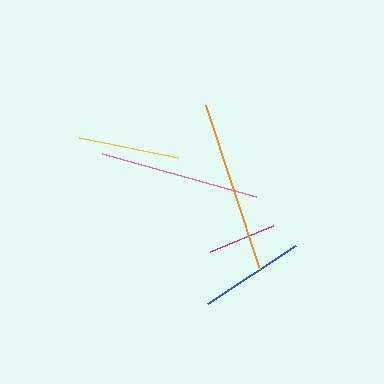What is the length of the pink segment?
The pink segment is approximately 160 pixels long.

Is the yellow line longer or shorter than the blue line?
The blue line is longer than the yellow line.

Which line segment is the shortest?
The magenta line is the shortest at approximately 69 pixels.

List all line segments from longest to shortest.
From longest to shortest: orange, pink, blue, yellow, magenta.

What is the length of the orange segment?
The orange segment is approximately 173 pixels long.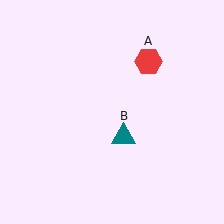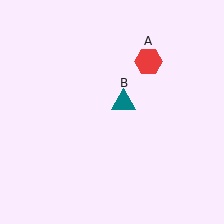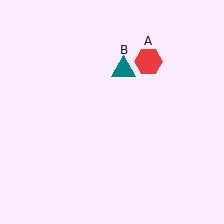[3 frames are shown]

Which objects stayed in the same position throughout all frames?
Red hexagon (object A) remained stationary.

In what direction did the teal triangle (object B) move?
The teal triangle (object B) moved up.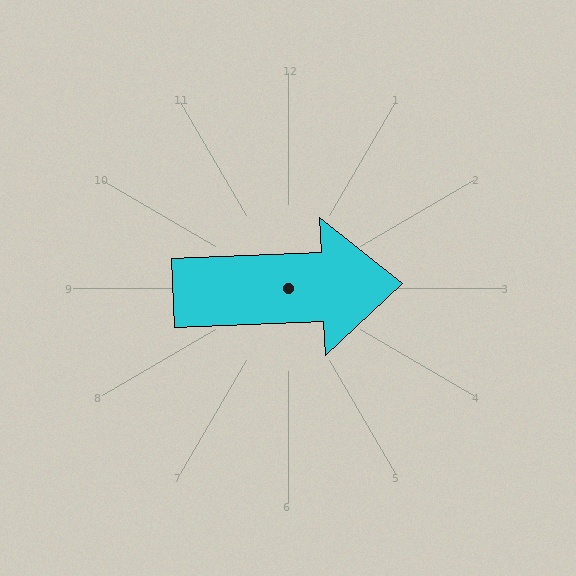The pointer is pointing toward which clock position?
Roughly 3 o'clock.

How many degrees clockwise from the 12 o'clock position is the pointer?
Approximately 88 degrees.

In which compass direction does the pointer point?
East.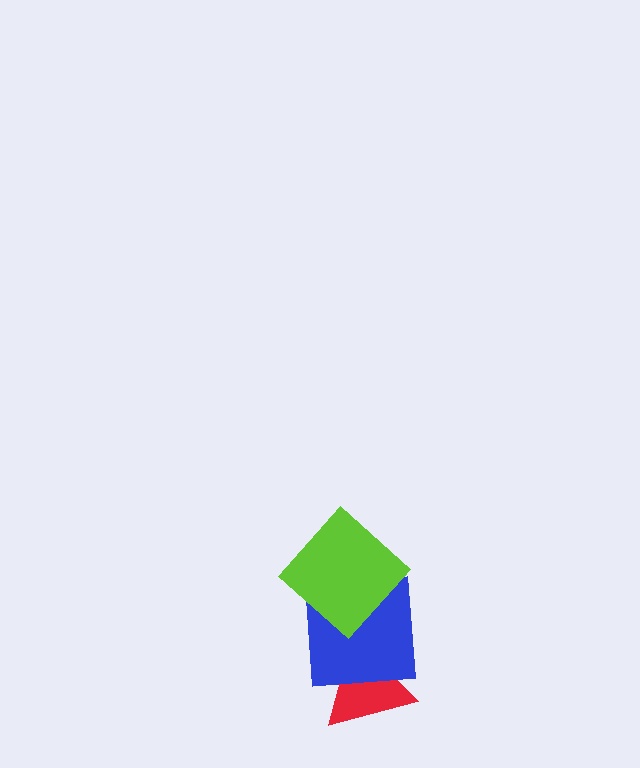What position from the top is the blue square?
The blue square is 2nd from the top.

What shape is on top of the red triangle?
The blue square is on top of the red triangle.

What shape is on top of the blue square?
The lime diamond is on top of the blue square.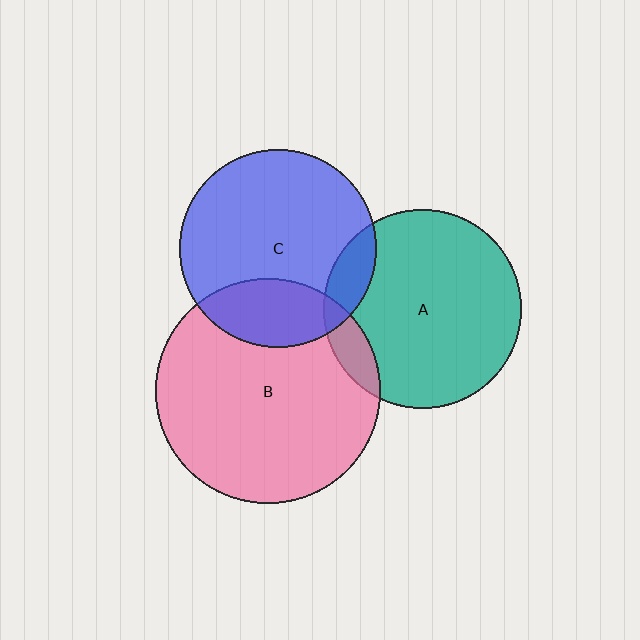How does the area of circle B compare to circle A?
Approximately 1.3 times.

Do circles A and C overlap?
Yes.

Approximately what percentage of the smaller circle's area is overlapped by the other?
Approximately 10%.